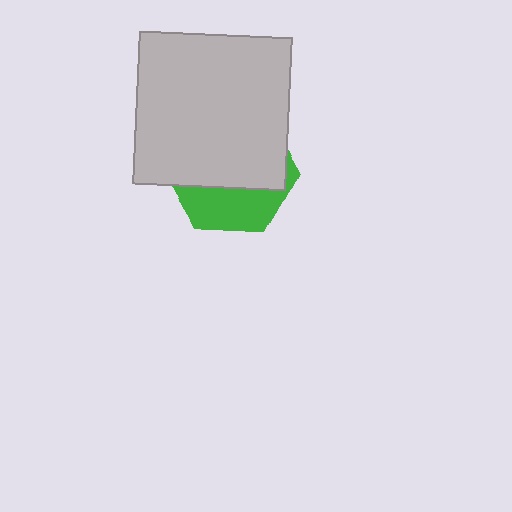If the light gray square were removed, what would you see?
You would see the complete green hexagon.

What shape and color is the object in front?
The object in front is a light gray square.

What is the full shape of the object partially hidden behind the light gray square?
The partially hidden object is a green hexagon.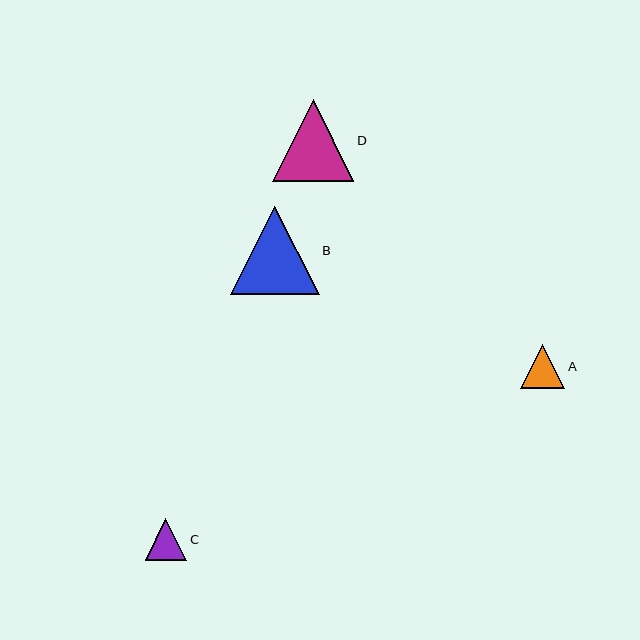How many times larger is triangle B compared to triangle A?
Triangle B is approximately 2.0 times the size of triangle A.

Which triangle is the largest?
Triangle B is the largest with a size of approximately 88 pixels.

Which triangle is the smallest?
Triangle C is the smallest with a size of approximately 41 pixels.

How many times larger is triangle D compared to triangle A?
Triangle D is approximately 1.9 times the size of triangle A.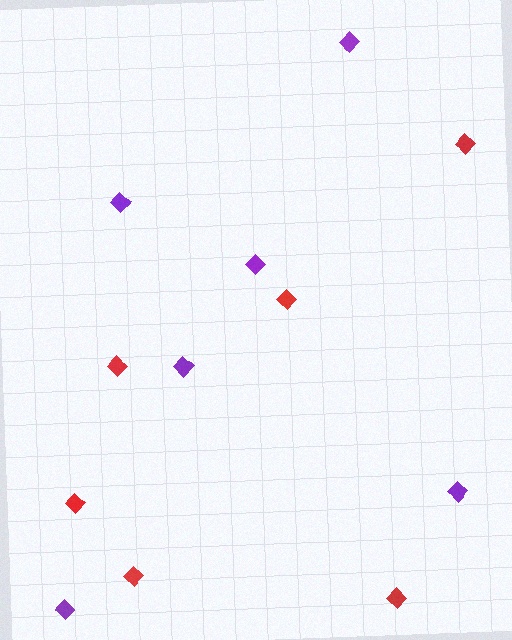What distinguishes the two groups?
There are 2 groups: one group of purple diamonds (6) and one group of red diamonds (6).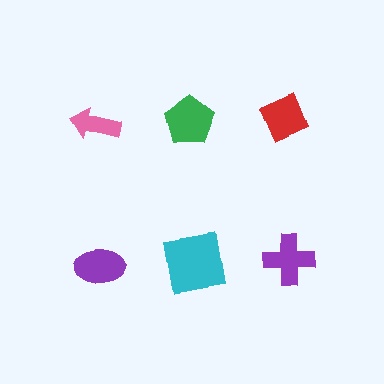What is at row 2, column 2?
A cyan square.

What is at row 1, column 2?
A green pentagon.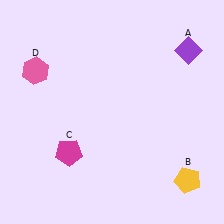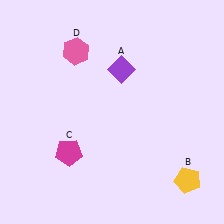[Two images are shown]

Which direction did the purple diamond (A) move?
The purple diamond (A) moved left.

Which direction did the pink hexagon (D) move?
The pink hexagon (D) moved right.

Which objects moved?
The objects that moved are: the purple diamond (A), the pink hexagon (D).